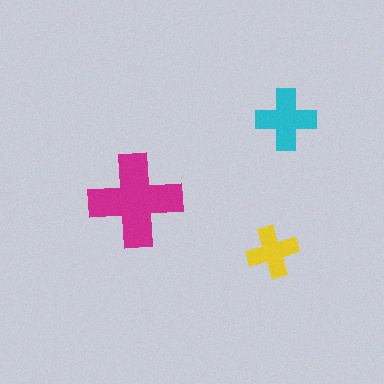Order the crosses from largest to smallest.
the magenta one, the cyan one, the yellow one.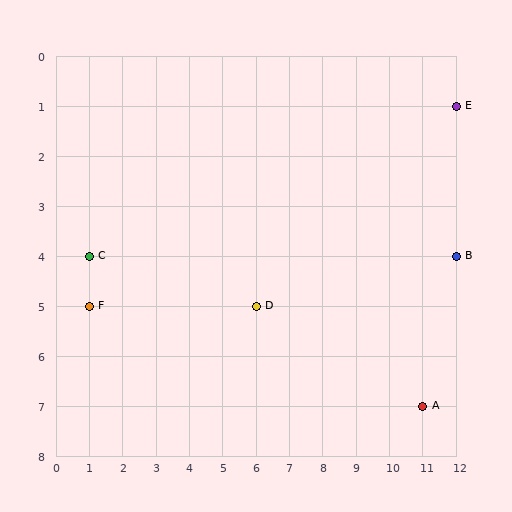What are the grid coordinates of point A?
Point A is at grid coordinates (11, 7).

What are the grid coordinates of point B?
Point B is at grid coordinates (12, 4).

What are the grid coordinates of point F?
Point F is at grid coordinates (1, 5).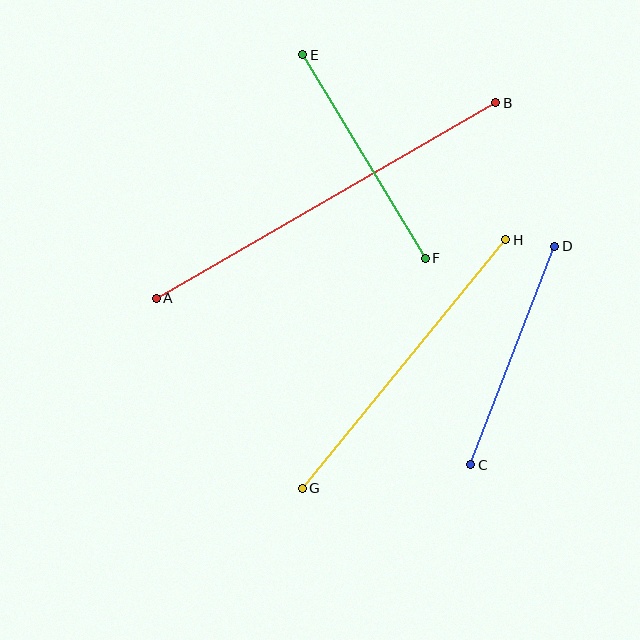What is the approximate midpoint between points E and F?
The midpoint is at approximately (364, 156) pixels.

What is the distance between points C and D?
The distance is approximately 234 pixels.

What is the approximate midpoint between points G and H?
The midpoint is at approximately (404, 364) pixels.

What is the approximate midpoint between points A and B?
The midpoint is at approximately (326, 200) pixels.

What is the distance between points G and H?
The distance is approximately 321 pixels.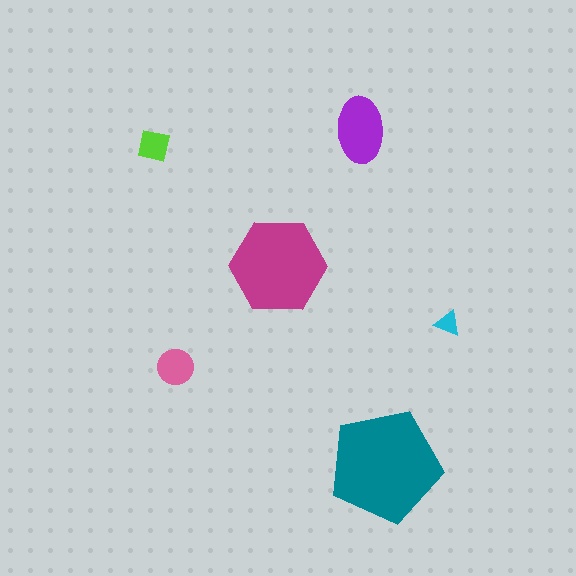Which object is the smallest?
The cyan triangle.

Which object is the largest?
The teal pentagon.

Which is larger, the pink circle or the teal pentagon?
The teal pentagon.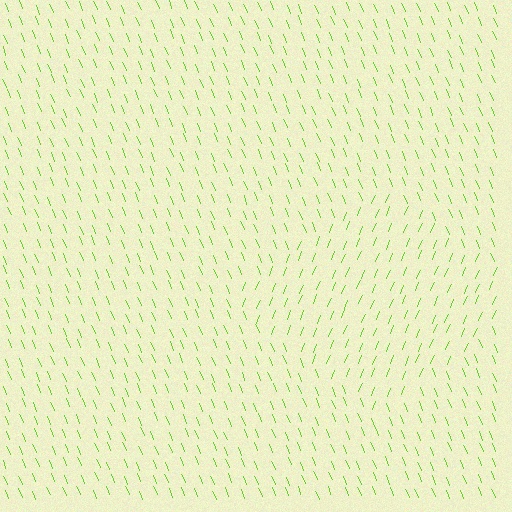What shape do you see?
I see a diamond.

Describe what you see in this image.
The image is filled with small lime line segments. A diamond region in the image has lines oriented differently from the surrounding lines, creating a visible texture boundary.